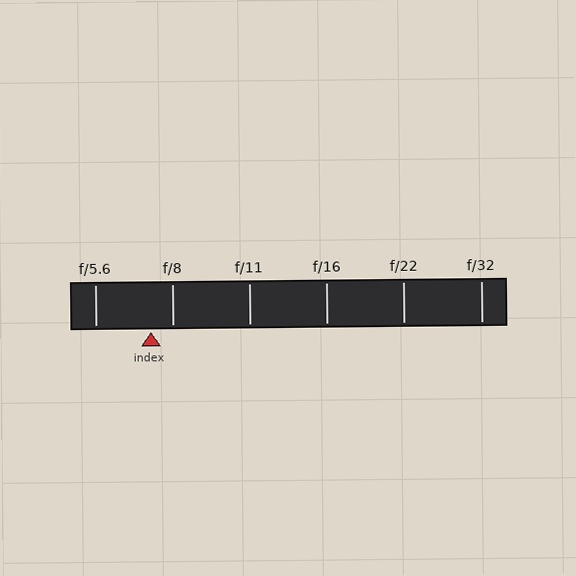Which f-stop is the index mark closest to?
The index mark is closest to f/8.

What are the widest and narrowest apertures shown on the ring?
The widest aperture shown is f/5.6 and the narrowest is f/32.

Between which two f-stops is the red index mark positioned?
The index mark is between f/5.6 and f/8.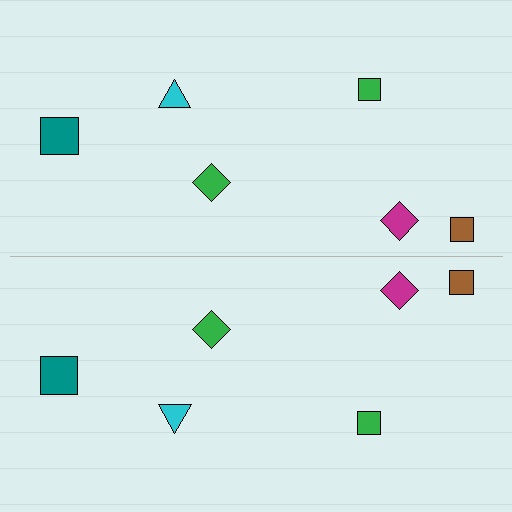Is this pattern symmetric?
Yes, this pattern has bilateral (reflection) symmetry.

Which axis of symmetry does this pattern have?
The pattern has a horizontal axis of symmetry running through the center of the image.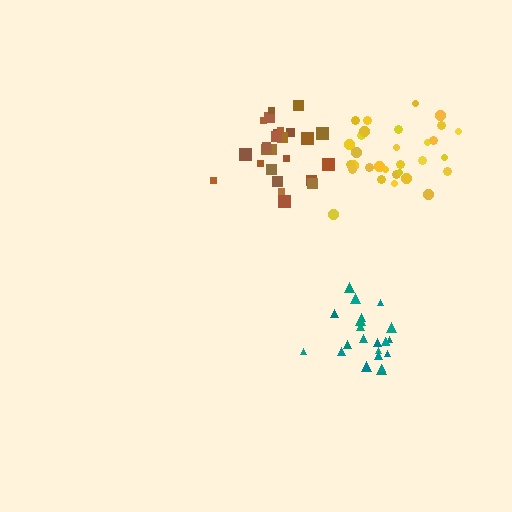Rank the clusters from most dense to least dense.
teal, brown, yellow.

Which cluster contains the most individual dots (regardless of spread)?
Yellow (31).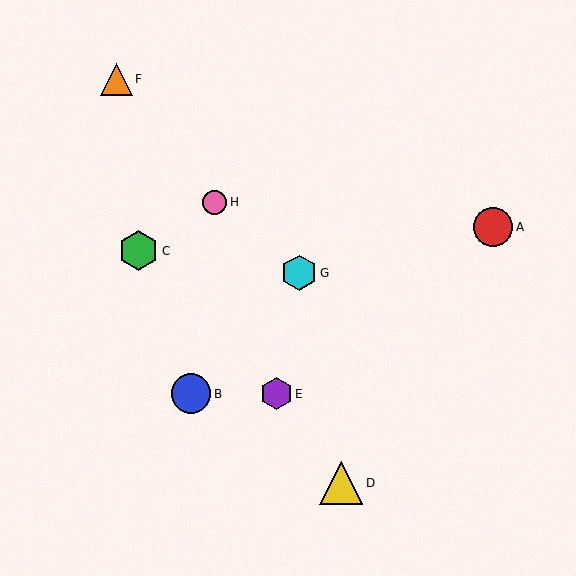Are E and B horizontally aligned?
Yes, both are at y≈394.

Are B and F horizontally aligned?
No, B is at y≈394 and F is at y≈79.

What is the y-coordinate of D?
Object D is at y≈483.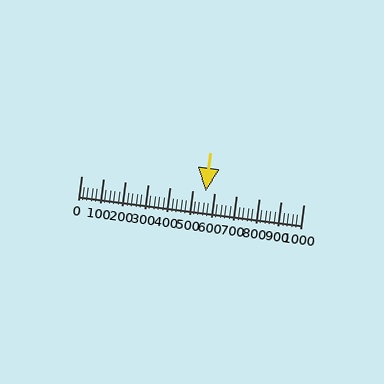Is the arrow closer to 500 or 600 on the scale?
The arrow is closer to 600.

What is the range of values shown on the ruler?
The ruler shows values from 0 to 1000.